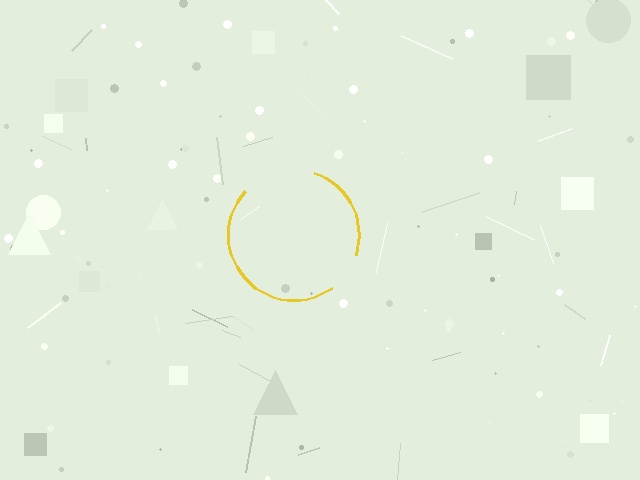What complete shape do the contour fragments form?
The contour fragments form a circle.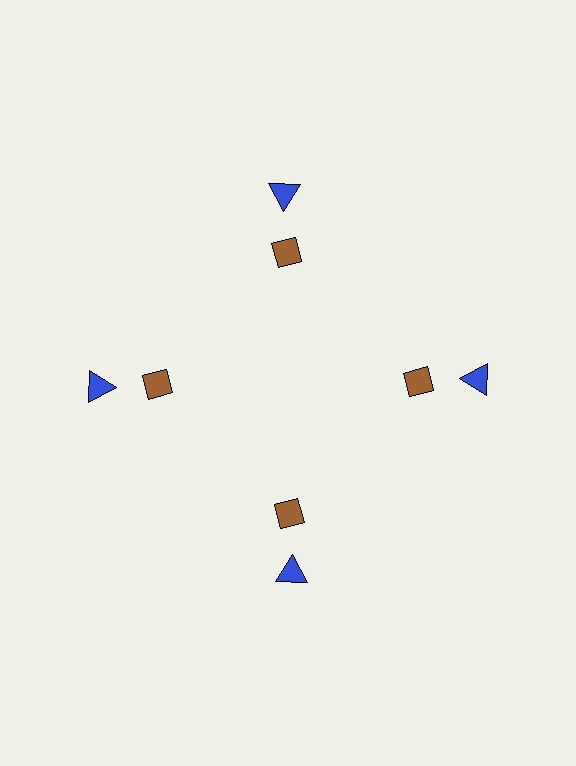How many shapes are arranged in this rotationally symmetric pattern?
There are 8 shapes, arranged in 4 groups of 2.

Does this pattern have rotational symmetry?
Yes, this pattern has 4-fold rotational symmetry. It looks the same after rotating 90 degrees around the center.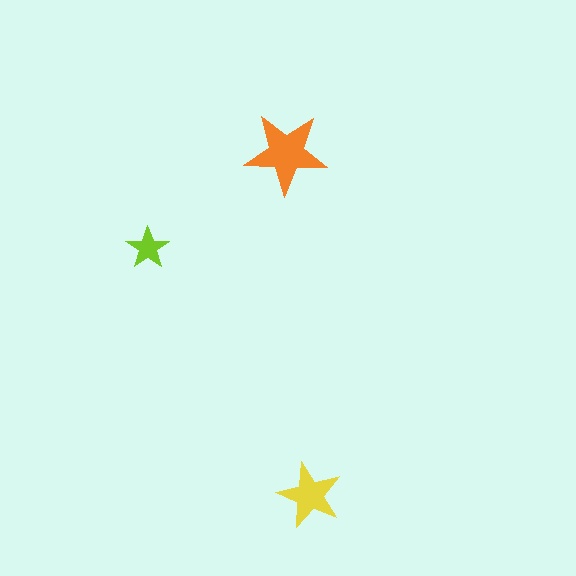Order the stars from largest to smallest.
the orange one, the yellow one, the lime one.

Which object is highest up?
The orange star is topmost.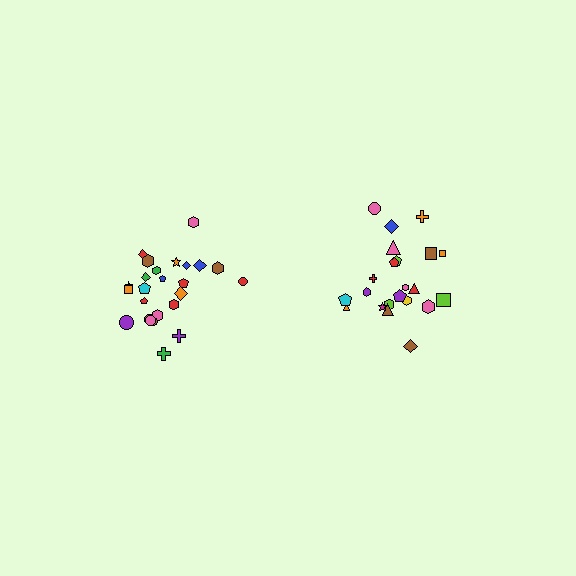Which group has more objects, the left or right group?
The left group.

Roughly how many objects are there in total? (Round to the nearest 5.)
Roughly 45 objects in total.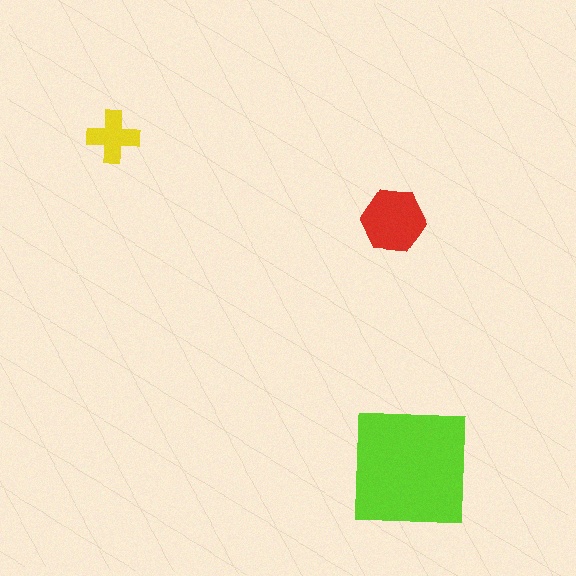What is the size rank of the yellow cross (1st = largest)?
3rd.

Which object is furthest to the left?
The yellow cross is leftmost.